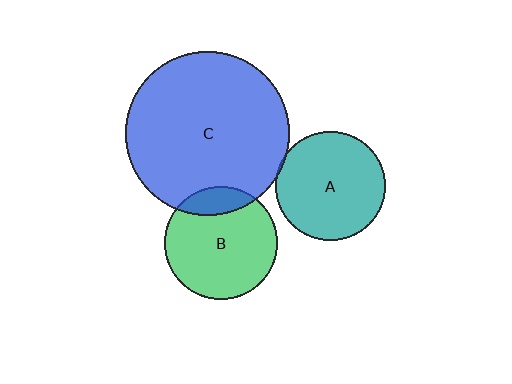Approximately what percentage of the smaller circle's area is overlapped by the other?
Approximately 15%.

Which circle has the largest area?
Circle C (blue).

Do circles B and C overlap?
Yes.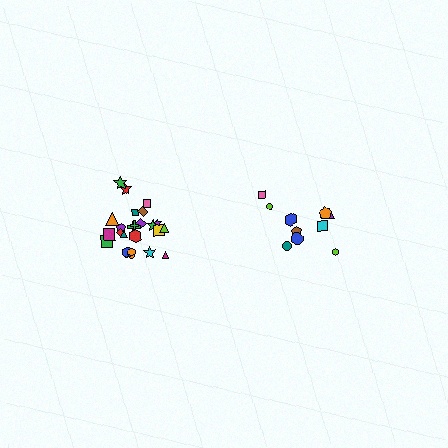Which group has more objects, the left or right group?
The left group.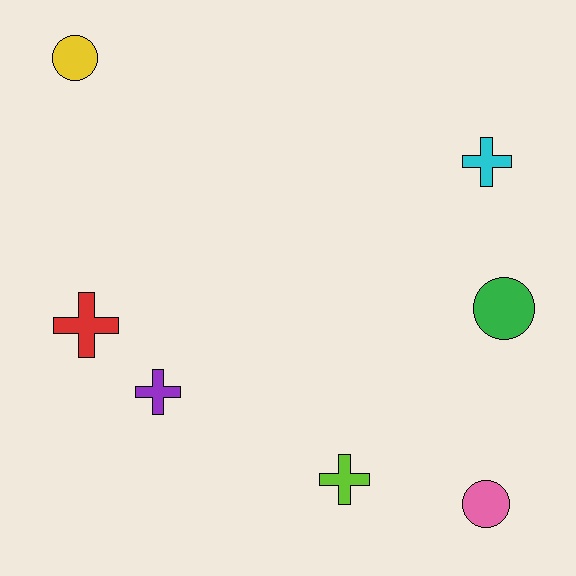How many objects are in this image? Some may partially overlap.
There are 7 objects.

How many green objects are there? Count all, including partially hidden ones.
There is 1 green object.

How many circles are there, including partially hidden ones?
There are 3 circles.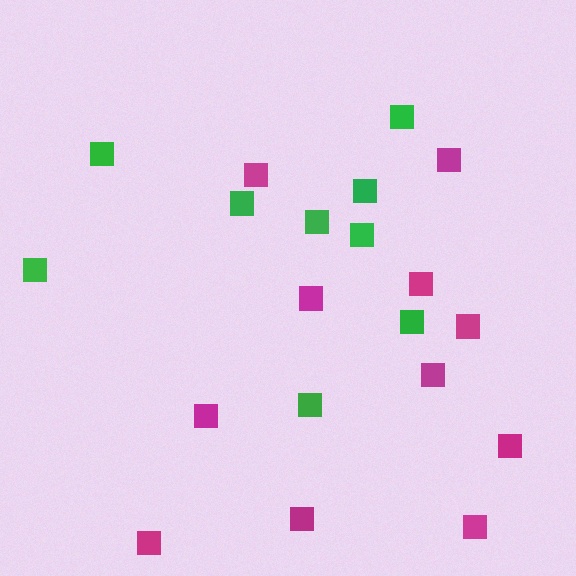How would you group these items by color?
There are 2 groups: one group of green squares (9) and one group of magenta squares (11).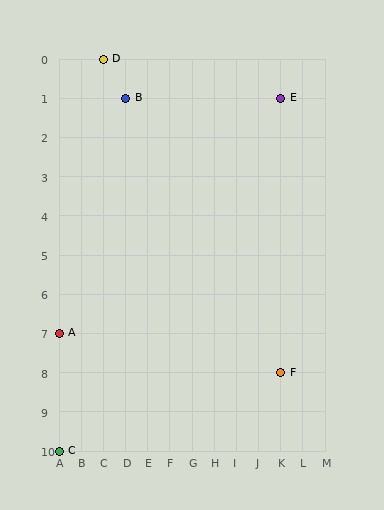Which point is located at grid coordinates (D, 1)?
Point B is at (D, 1).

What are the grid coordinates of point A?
Point A is at grid coordinates (A, 7).